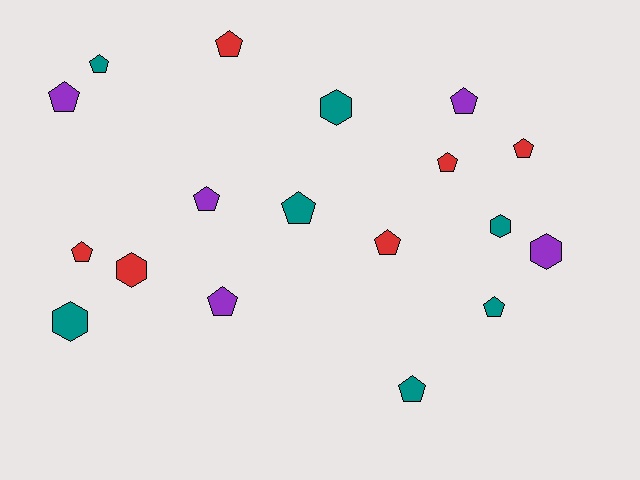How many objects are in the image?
There are 18 objects.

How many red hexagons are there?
There is 1 red hexagon.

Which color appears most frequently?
Teal, with 7 objects.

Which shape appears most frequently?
Pentagon, with 13 objects.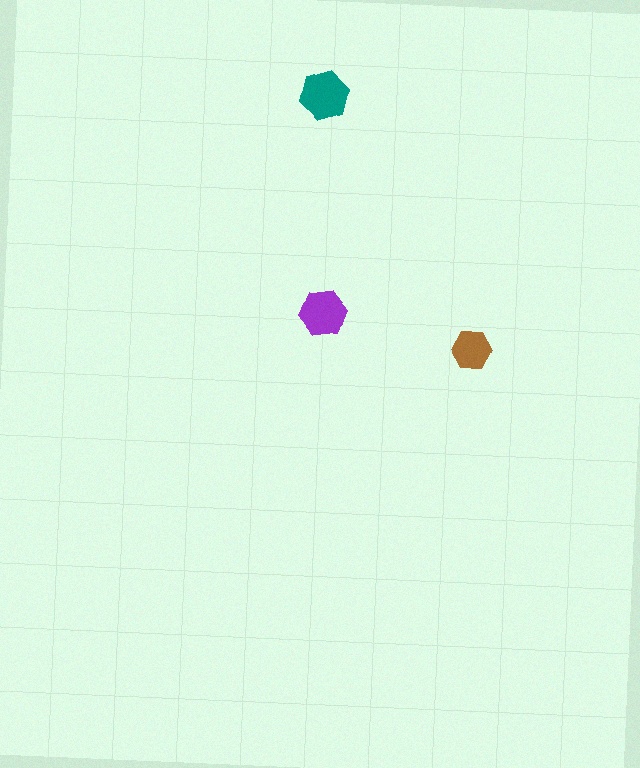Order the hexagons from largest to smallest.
the teal one, the purple one, the brown one.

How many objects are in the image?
There are 3 objects in the image.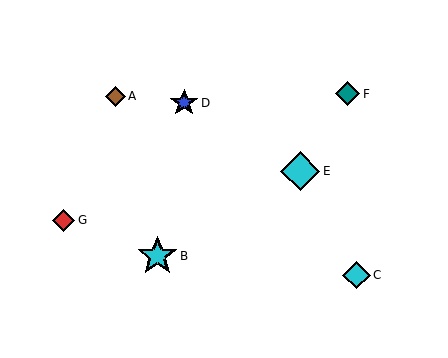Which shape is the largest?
The cyan star (labeled B) is the largest.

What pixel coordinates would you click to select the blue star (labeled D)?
Click at (184, 103) to select the blue star D.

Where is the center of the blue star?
The center of the blue star is at (184, 103).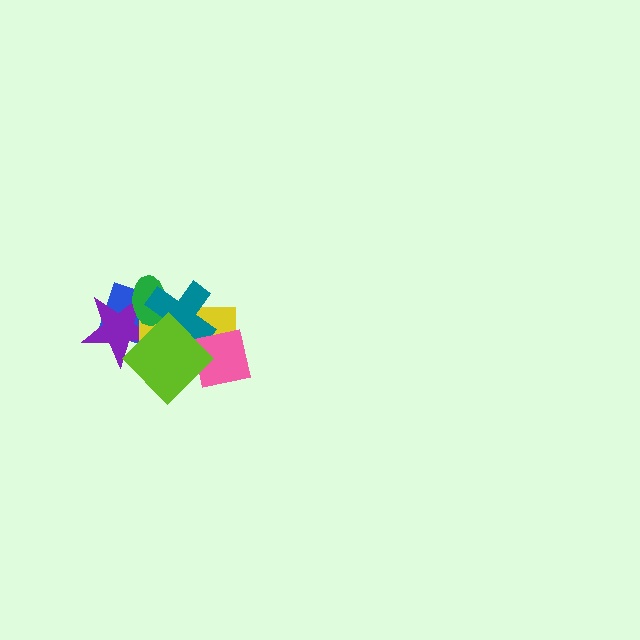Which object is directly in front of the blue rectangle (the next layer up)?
The purple star is directly in front of the blue rectangle.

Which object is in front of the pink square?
The lime diamond is in front of the pink square.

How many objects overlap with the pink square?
3 objects overlap with the pink square.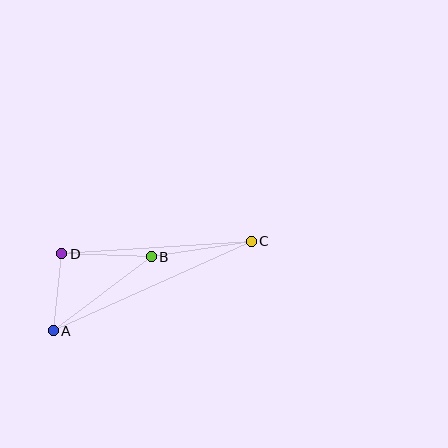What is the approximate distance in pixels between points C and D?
The distance between C and D is approximately 190 pixels.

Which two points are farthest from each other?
Points A and C are farthest from each other.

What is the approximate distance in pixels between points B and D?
The distance between B and D is approximately 89 pixels.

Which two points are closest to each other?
Points A and D are closest to each other.